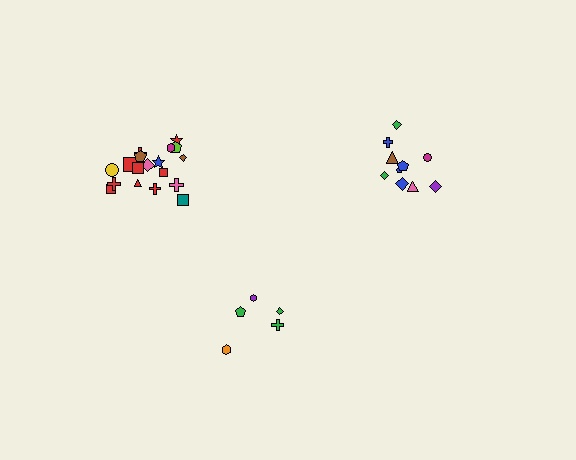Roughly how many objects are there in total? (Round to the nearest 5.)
Roughly 35 objects in total.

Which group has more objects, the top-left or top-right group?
The top-left group.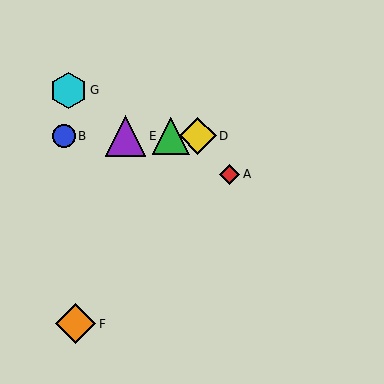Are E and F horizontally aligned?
No, E is at y≈136 and F is at y≈324.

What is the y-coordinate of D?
Object D is at y≈136.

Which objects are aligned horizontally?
Objects B, C, D, E are aligned horizontally.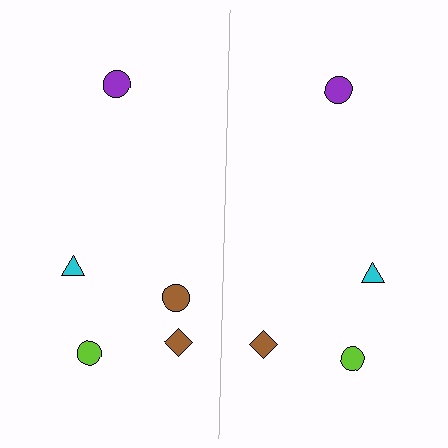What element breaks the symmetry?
A brown circle is missing from the right side.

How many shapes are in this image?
There are 9 shapes in this image.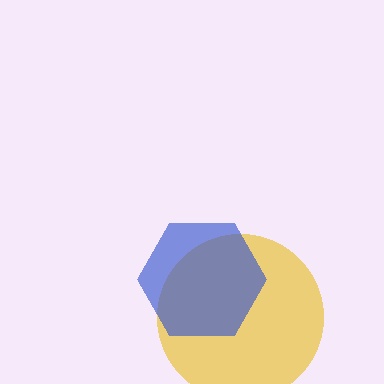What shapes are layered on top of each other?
The layered shapes are: a yellow circle, a blue hexagon.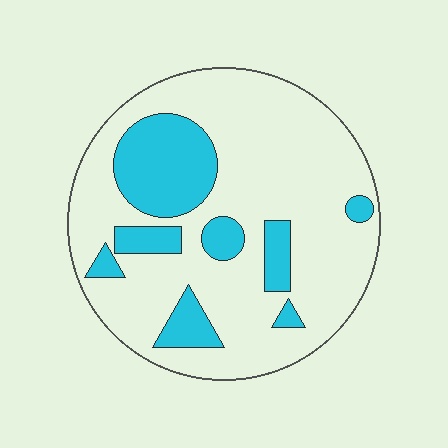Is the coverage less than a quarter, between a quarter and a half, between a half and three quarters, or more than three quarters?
Less than a quarter.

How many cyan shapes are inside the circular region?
8.